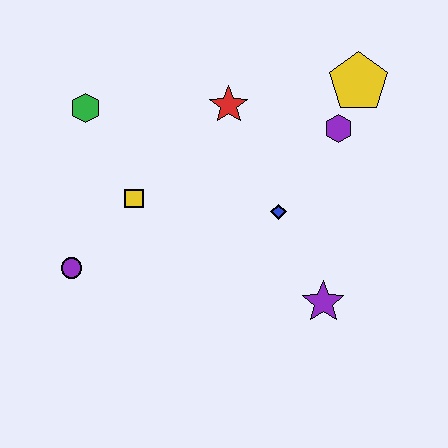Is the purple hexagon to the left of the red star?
No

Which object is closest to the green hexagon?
The yellow square is closest to the green hexagon.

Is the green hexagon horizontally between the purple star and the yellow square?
No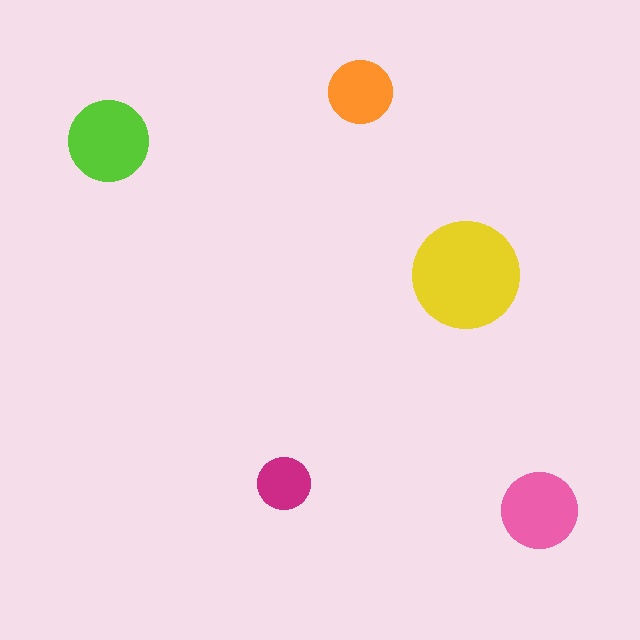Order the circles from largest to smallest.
the yellow one, the lime one, the pink one, the orange one, the magenta one.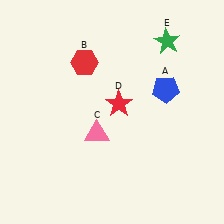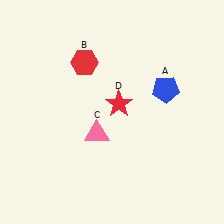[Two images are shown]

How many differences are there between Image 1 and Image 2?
There is 1 difference between the two images.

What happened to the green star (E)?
The green star (E) was removed in Image 2. It was in the top-right area of Image 1.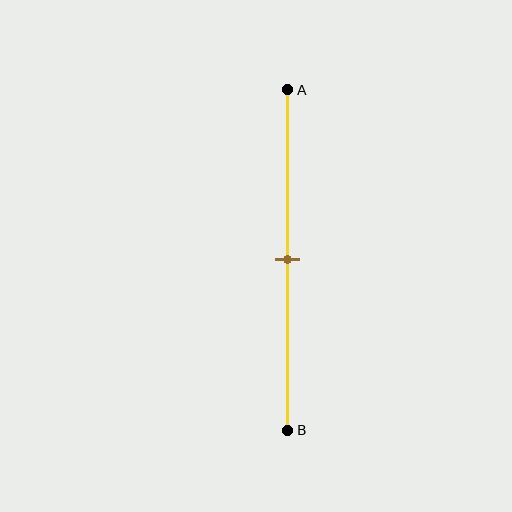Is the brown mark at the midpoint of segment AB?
Yes, the mark is approximately at the midpoint.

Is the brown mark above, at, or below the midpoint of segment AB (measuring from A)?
The brown mark is approximately at the midpoint of segment AB.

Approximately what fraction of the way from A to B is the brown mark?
The brown mark is approximately 50% of the way from A to B.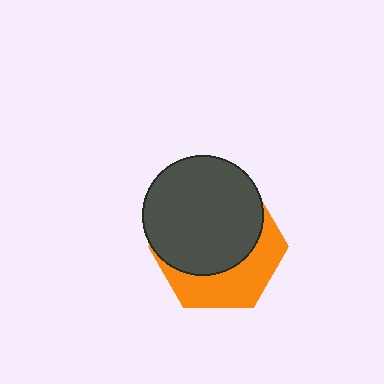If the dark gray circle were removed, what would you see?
You would see the complete orange hexagon.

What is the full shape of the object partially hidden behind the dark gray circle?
The partially hidden object is an orange hexagon.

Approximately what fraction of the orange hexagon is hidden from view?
Roughly 62% of the orange hexagon is hidden behind the dark gray circle.